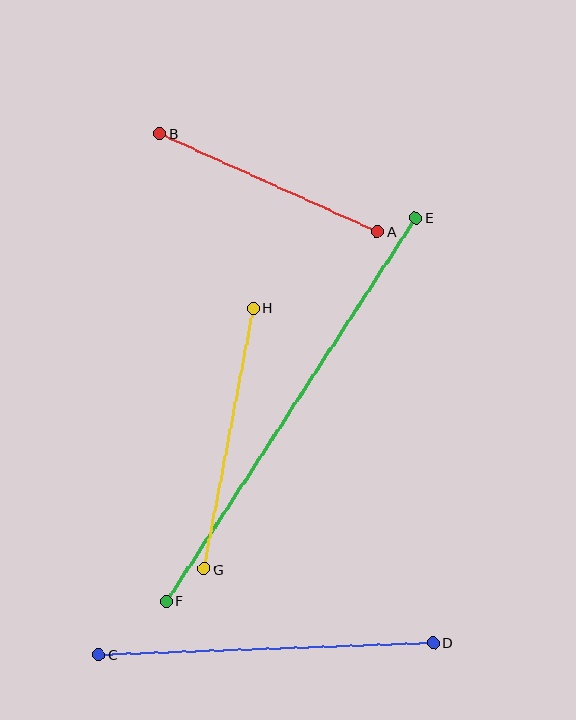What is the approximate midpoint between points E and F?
The midpoint is at approximately (291, 409) pixels.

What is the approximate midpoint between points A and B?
The midpoint is at approximately (269, 182) pixels.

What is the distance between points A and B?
The distance is approximately 239 pixels.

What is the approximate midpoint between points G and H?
The midpoint is at approximately (229, 438) pixels.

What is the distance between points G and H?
The distance is approximately 265 pixels.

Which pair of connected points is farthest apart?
Points E and F are farthest apart.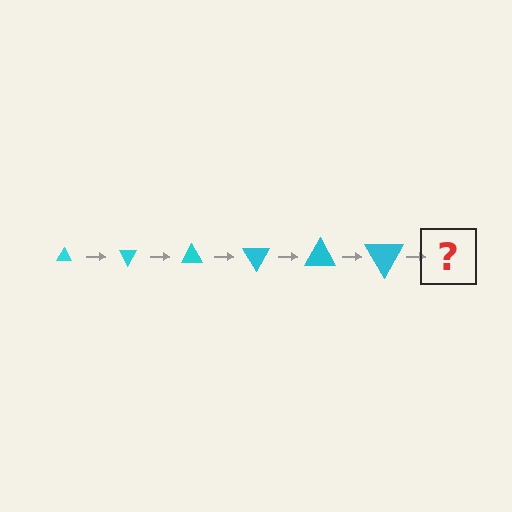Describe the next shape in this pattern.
It should be a triangle, larger than the previous one and rotated 360 degrees from the start.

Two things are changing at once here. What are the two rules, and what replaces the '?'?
The two rules are that the triangle grows larger each step and it rotates 60 degrees each step. The '?' should be a triangle, larger than the previous one and rotated 360 degrees from the start.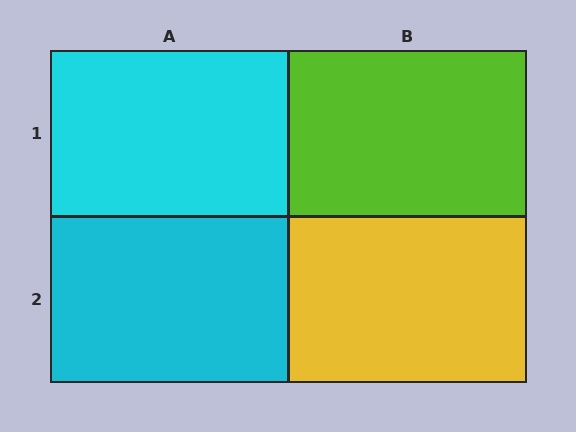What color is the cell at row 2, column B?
Yellow.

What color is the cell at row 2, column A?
Cyan.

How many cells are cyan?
2 cells are cyan.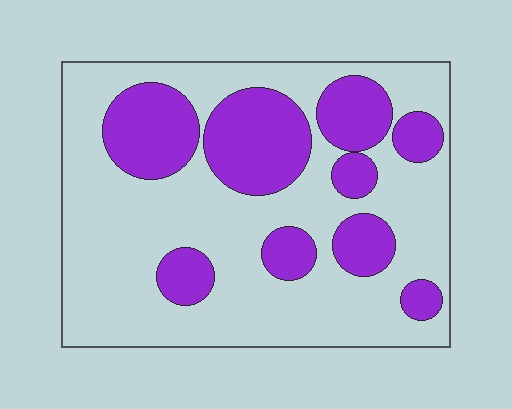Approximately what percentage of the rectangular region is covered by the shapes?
Approximately 30%.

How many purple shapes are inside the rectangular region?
9.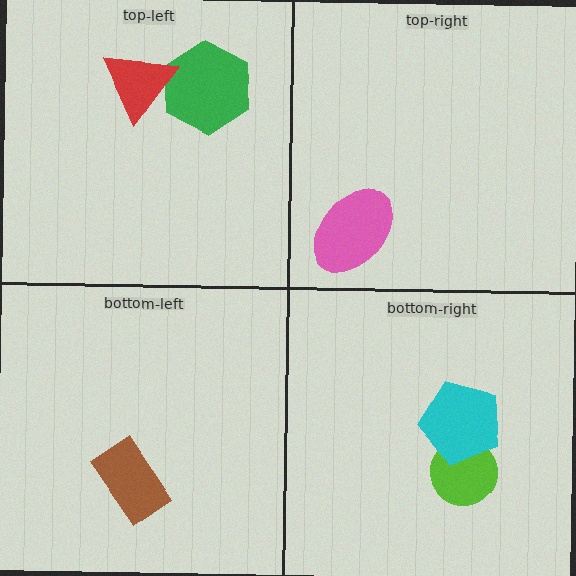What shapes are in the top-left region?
The green hexagon, the red triangle.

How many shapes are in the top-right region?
1.